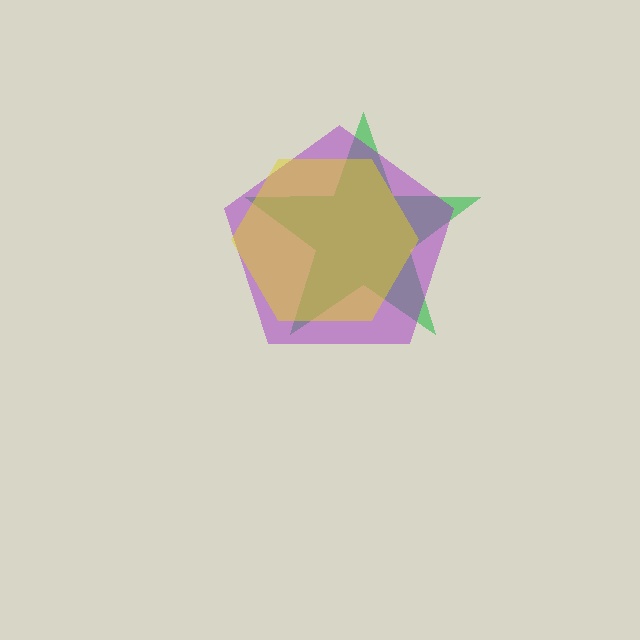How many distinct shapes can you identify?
There are 3 distinct shapes: a green star, a purple pentagon, a yellow hexagon.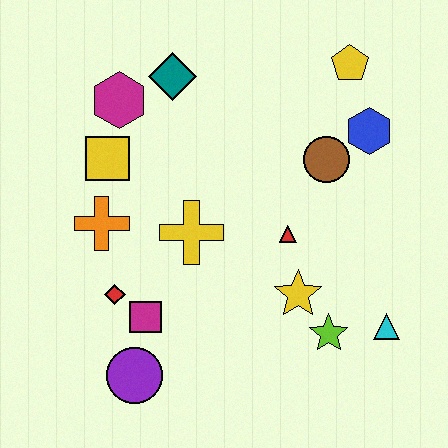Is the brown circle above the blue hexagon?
No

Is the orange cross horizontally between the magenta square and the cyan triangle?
No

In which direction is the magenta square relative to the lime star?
The magenta square is to the left of the lime star.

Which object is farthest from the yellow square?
The cyan triangle is farthest from the yellow square.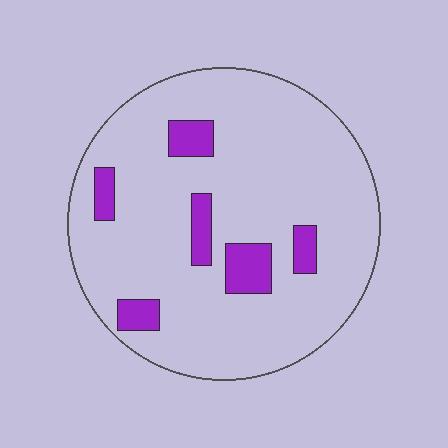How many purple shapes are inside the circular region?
6.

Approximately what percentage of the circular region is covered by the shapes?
Approximately 10%.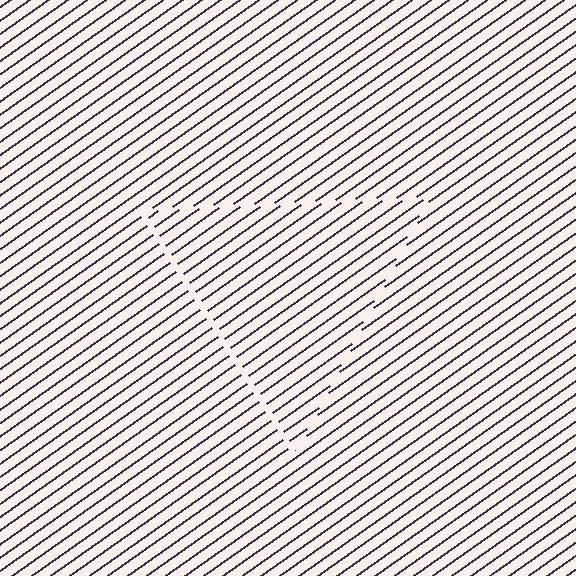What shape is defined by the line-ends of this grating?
An illusory triangle. The interior of the shape contains the same grating, shifted by half a period — the contour is defined by the phase discontinuity where line-ends from the inner and outer gratings abut.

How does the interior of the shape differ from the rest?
The interior of the shape contains the same grating, shifted by half a period — the contour is defined by the phase discontinuity where line-ends from the inner and outer gratings abut.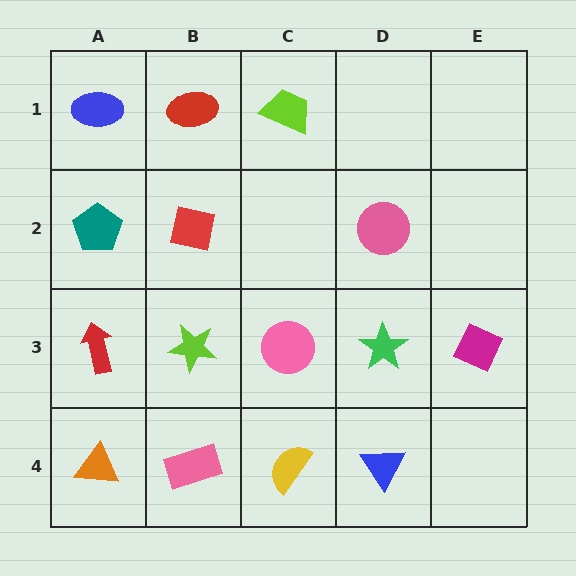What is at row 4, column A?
An orange triangle.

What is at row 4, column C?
A yellow semicircle.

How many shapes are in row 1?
3 shapes.